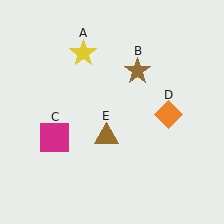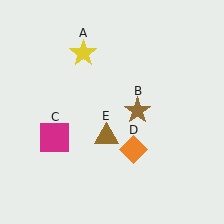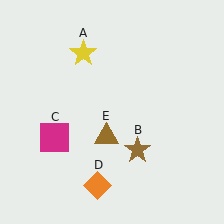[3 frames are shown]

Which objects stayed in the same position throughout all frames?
Yellow star (object A) and magenta square (object C) and brown triangle (object E) remained stationary.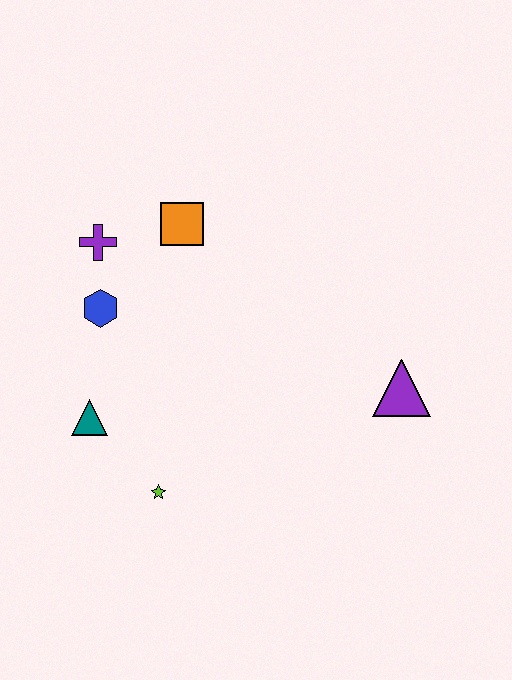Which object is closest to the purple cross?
The blue hexagon is closest to the purple cross.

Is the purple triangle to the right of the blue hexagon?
Yes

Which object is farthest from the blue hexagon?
The purple triangle is farthest from the blue hexagon.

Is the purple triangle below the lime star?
No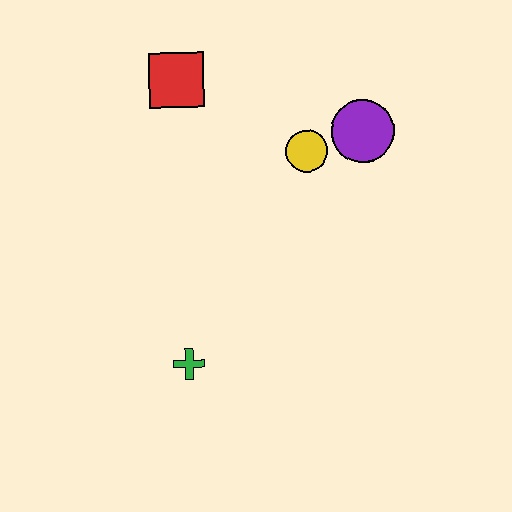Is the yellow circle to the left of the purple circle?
Yes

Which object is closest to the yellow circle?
The purple circle is closest to the yellow circle.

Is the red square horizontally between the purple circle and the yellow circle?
No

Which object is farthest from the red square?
The green cross is farthest from the red square.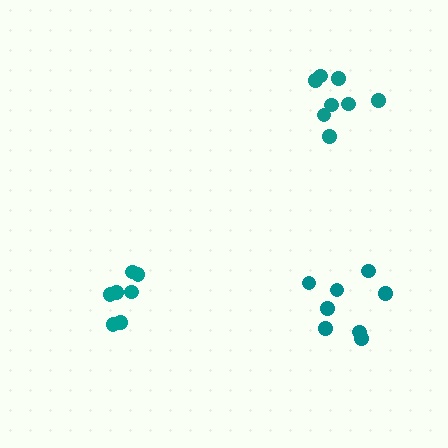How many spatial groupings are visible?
There are 3 spatial groupings.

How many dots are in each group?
Group 1: 8 dots, Group 2: 7 dots, Group 3: 8 dots (23 total).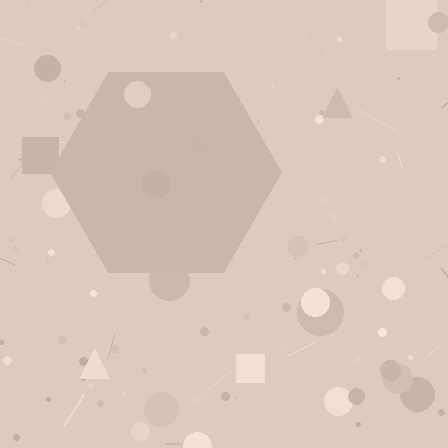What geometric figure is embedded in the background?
A hexagon is embedded in the background.